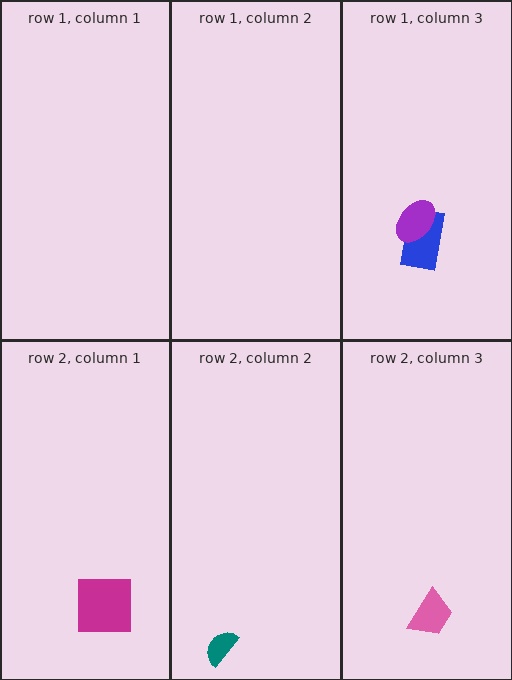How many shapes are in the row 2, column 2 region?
1.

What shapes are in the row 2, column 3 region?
The pink trapezoid.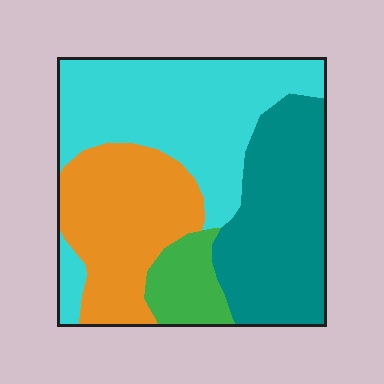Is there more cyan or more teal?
Cyan.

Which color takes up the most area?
Cyan, at roughly 35%.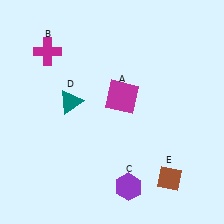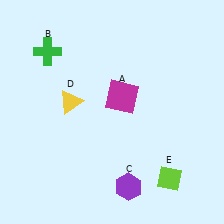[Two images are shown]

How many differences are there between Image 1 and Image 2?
There are 3 differences between the two images.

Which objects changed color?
B changed from magenta to green. D changed from teal to yellow. E changed from brown to lime.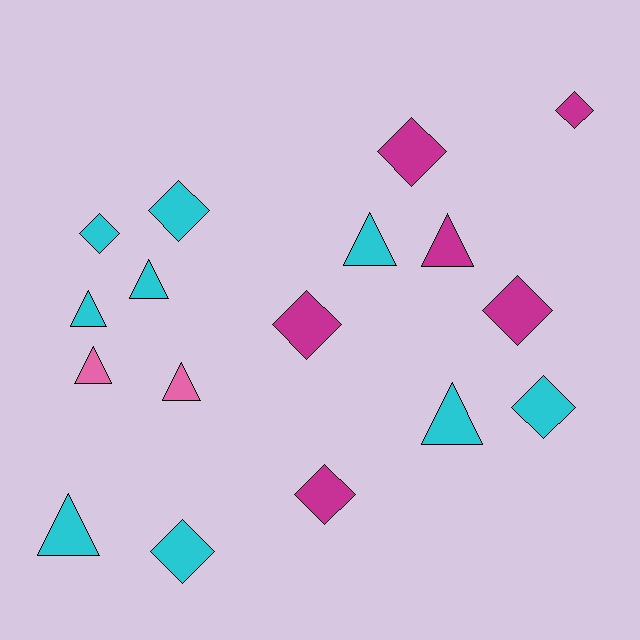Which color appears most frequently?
Cyan, with 9 objects.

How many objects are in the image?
There are 17 objects.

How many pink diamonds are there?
There are no pink diamonds.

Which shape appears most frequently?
Diamond, with 9 objects.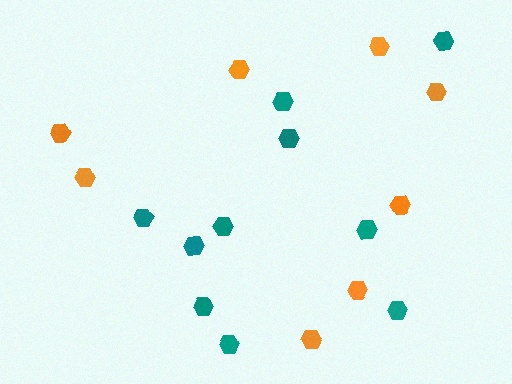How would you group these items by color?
There are 2 groups: one group of teal hexagons (10) and one group of orange hexagons (8).